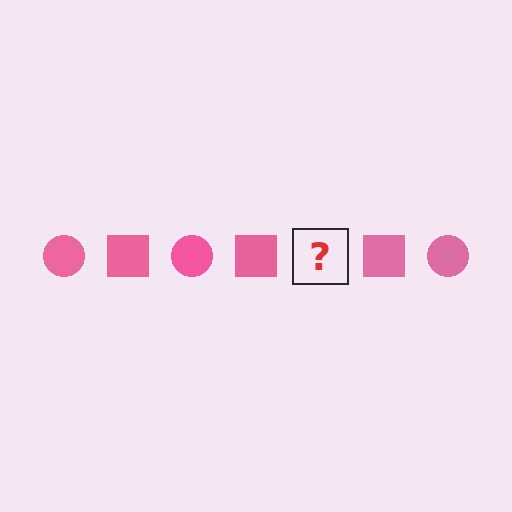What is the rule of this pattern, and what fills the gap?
The rule is that the pattern cycles through circle, square shapes in pink. The gap should be filled with a pink circle.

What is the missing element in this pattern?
The missing element is a pink circle.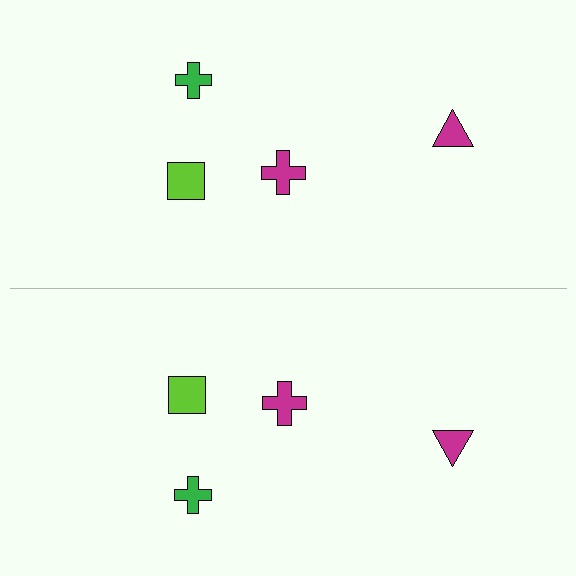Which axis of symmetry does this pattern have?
The pattern has a horizontal axis of symmetry running through the center of the image.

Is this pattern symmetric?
Yes, this pattern has bilateral (reflection) symmetry.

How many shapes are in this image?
There are 8 shapes in this image.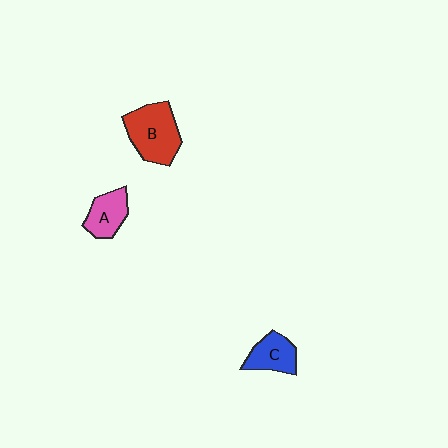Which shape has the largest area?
Shape B (red).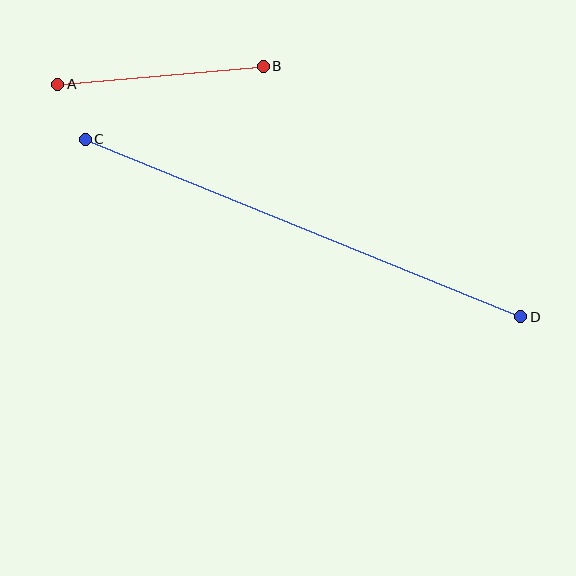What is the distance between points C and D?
The distance is approximately 470 pixels.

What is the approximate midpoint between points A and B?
The midpoint is at approximately (160, 75) pixels.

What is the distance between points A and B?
The distance is approximately 206 pixels.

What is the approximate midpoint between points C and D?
The midpoint is at approximately (303, 228) pixels.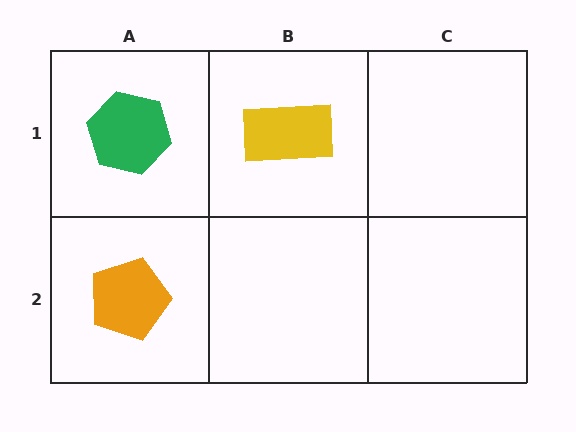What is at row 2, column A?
An orange pentagon.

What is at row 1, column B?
A yellow rectangle.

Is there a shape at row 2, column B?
No, that cell is empty.